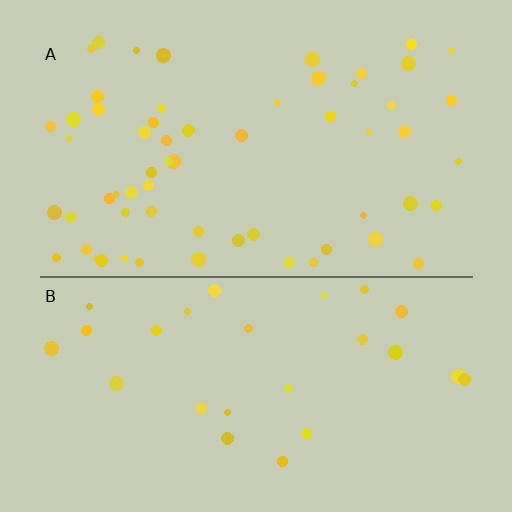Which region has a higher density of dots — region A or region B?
A (the top).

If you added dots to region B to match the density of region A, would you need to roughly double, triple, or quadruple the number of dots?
Approximately double.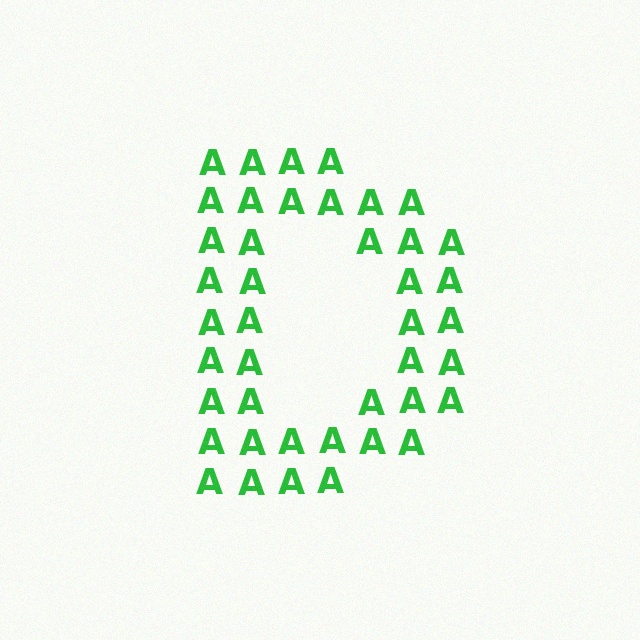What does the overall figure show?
The overall figure shows the letter D.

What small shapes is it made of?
It is made of small letter A's.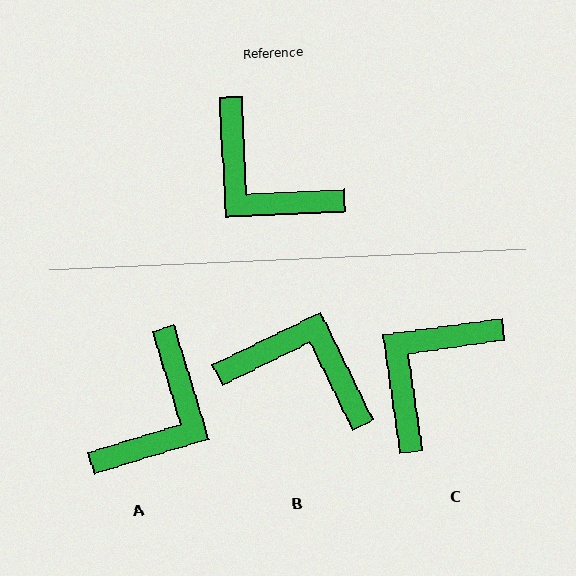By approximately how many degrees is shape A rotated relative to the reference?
Approximately 104 degrees counter-clockwise.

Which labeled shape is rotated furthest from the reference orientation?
B, about 157 degrees away.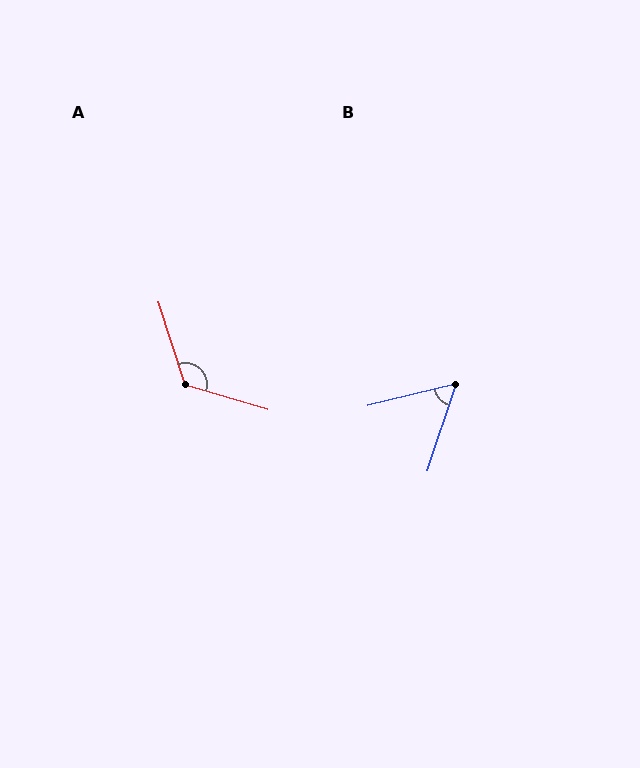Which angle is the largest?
A, at approximately 124 degrees.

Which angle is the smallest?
B, at approximately 58 degrees.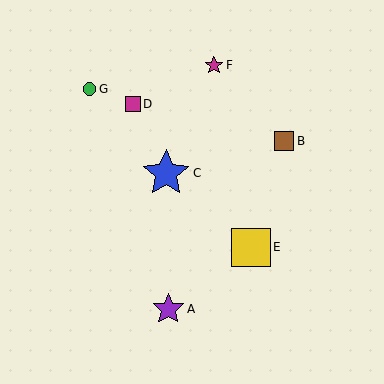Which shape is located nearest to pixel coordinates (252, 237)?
The yellow square (labeled E) at (251, 247) is nearest to that location.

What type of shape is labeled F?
Shape F is a magenta star.